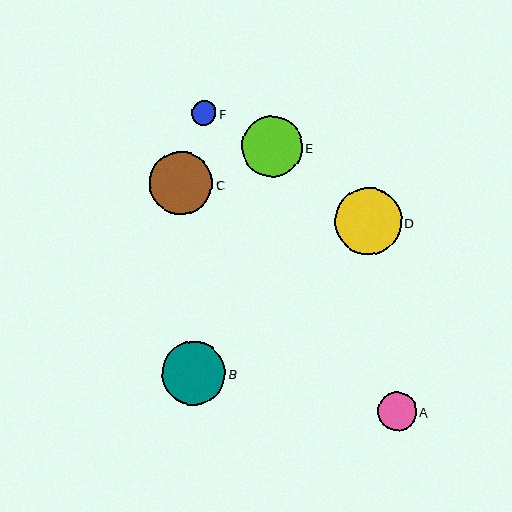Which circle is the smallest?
Circle F is the smallest with a size of approximately 25 pixels.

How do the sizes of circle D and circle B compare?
Circle D and circle B are approximately the same size.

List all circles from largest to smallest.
From largest to smallest: D, C, B, E, A, F.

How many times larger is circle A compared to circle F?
Circle A is approximately 1.6 times the size of circle F.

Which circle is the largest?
Circle D is the largest with a size of approximately 67 pixels.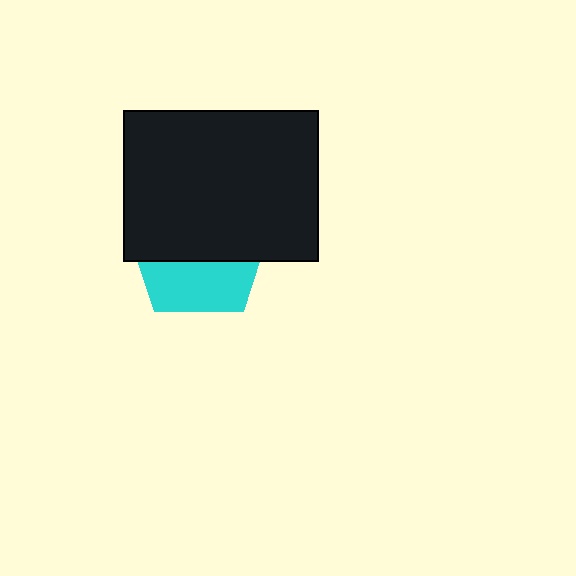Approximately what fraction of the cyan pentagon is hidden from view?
Roughly 61% of the cyan pentagon is hidden behind the black rectangle.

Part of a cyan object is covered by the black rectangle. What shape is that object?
It is a pentagon.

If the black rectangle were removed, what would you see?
You would see the complete cyan pentagon.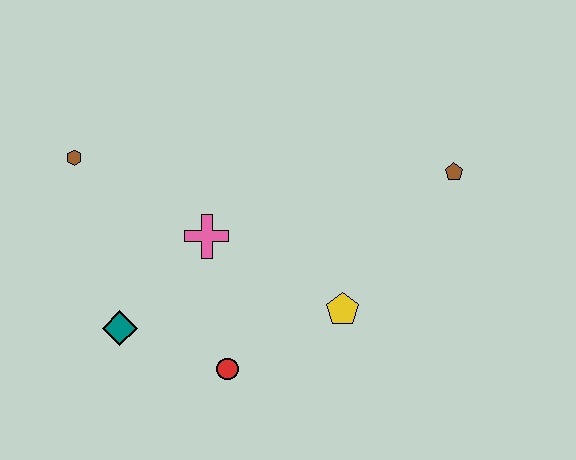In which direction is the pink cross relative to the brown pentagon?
The pink cross is to the left of the brown pentagon.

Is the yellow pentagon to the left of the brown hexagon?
No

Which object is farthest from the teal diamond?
The brown pentagon is farthest from the teal diamond.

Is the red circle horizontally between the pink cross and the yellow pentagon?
Yes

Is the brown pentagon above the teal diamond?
Yes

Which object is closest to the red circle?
The teal diamond is closest to the red circle.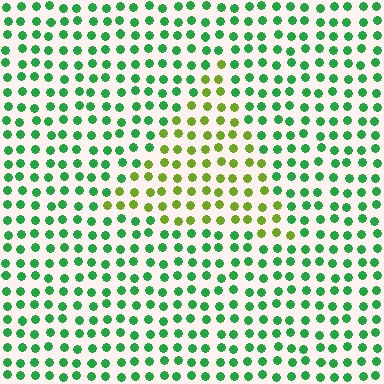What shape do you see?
I see a triangle.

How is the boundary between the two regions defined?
The boundary is defined purely by a slight shift in hue (about 50 degrees). Spacing, size, and orientation are identical on both sides.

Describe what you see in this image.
The image is filled with small green elements in a uniform arrangement. A triangle-shaped region is visible where the elements are tinted to a slightly different hue, forming a subtle color boundary.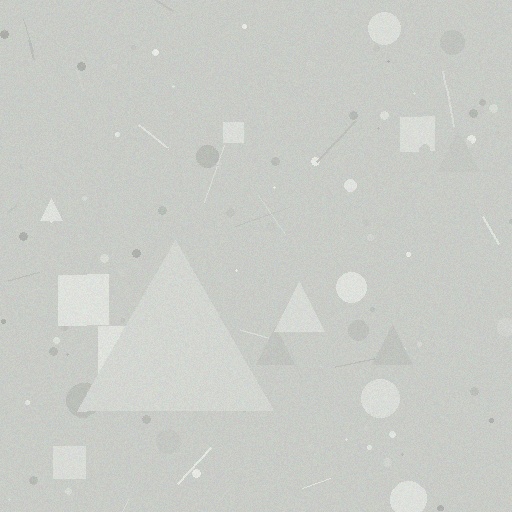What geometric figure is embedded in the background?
A triangle is embedded in the background.